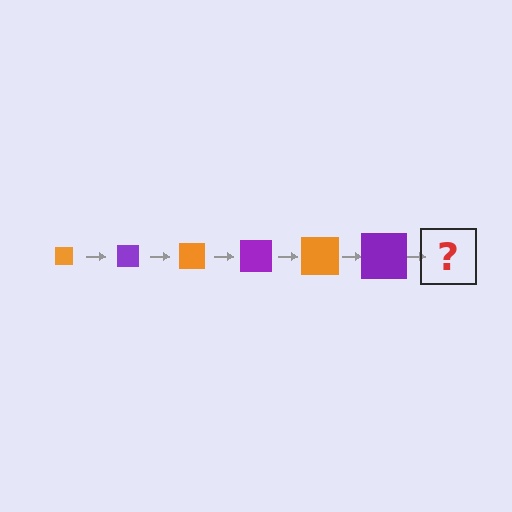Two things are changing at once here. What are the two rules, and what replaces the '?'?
The two rules are that the square grows larger each step and the color cycles through orange and purple. The '?' should be an orange square, larger than the previous one.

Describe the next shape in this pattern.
It should be an orange square, larger than the previous one.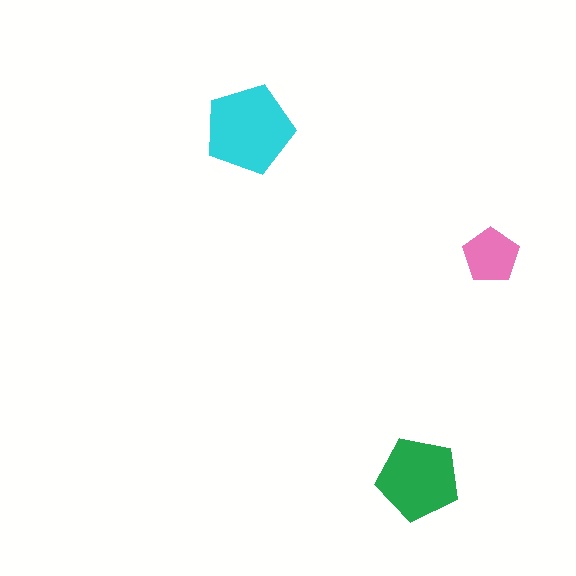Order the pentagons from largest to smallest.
the cyan one, the green one, the pink one.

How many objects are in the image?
There are 3 objects in the image.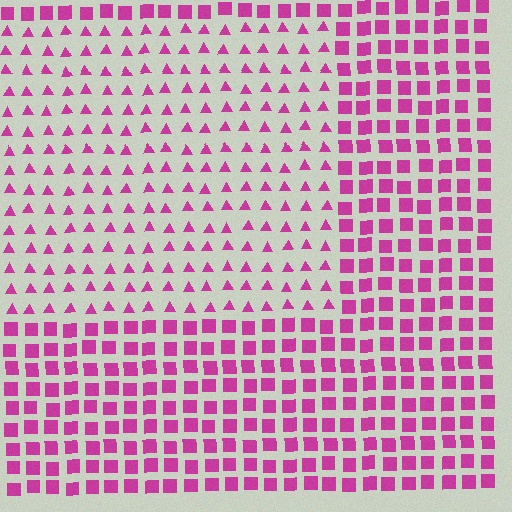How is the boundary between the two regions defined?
The boundary is defined by a change in element shape: triangles inside vs. squares outside. All elements share the same color and spacing.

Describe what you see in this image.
The image is filled with small magenta elements arranged in a uniform grid. A rectangle-shaped region contains triangles, while the surrounding area contains squares. The boundary is defined purely by the change in element shape.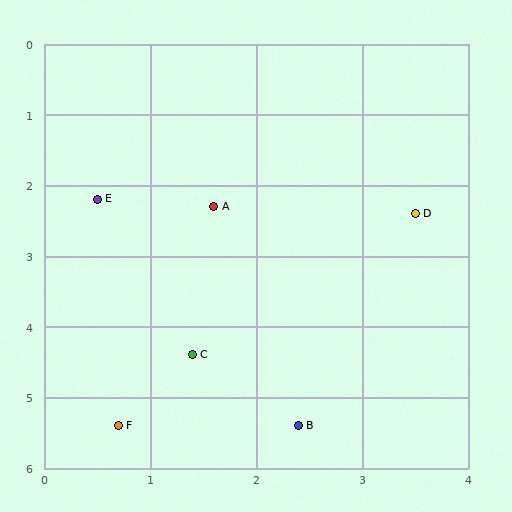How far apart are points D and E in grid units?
Points D and E are about 3.0 grid units apart.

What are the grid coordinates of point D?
Point D is at approximately (3.5, 2.4).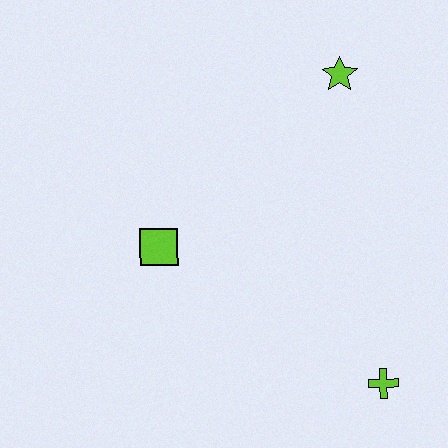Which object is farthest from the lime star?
The lime cross is farthest from the lime star.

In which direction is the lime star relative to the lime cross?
The lime star is above the lime cross.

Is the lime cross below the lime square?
Yes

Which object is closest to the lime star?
The lime square is closest to the lime star.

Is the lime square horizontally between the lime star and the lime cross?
No